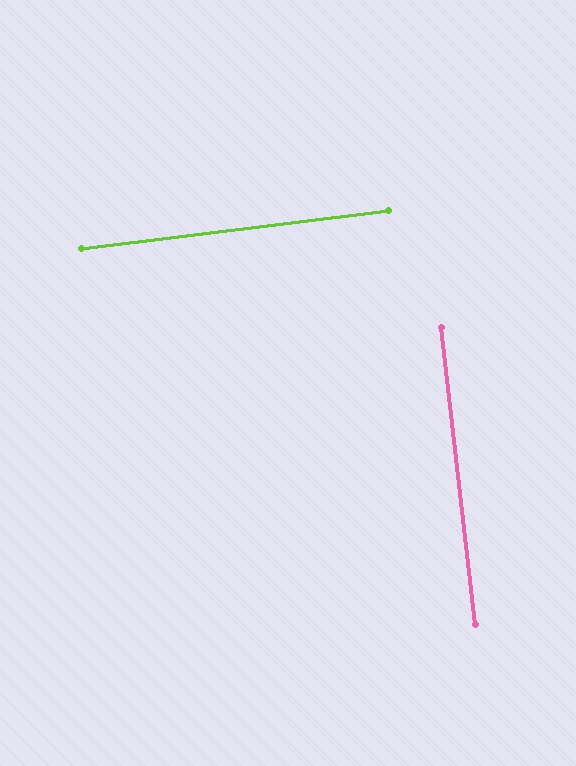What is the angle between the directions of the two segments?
Approximately 89 degrees.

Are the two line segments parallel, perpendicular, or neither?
Perpendicular — they meet at approximately 89°.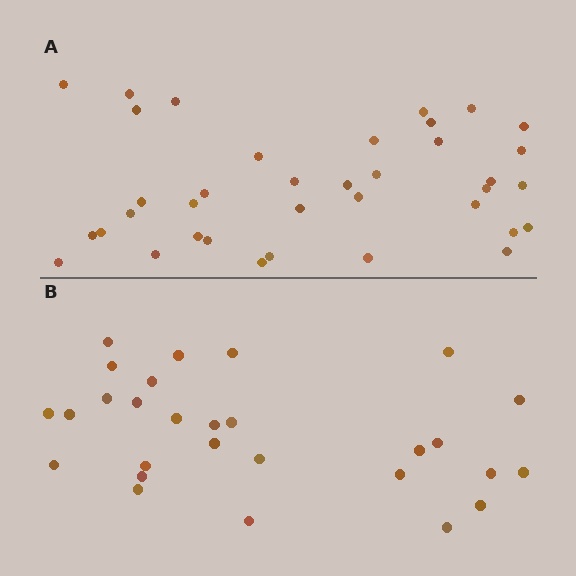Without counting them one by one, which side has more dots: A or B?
Region A (the top region) has more dots.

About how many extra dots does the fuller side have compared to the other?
Region A has roughly 8 or so more dots than region B.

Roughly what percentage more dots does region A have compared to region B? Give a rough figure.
About 30% more.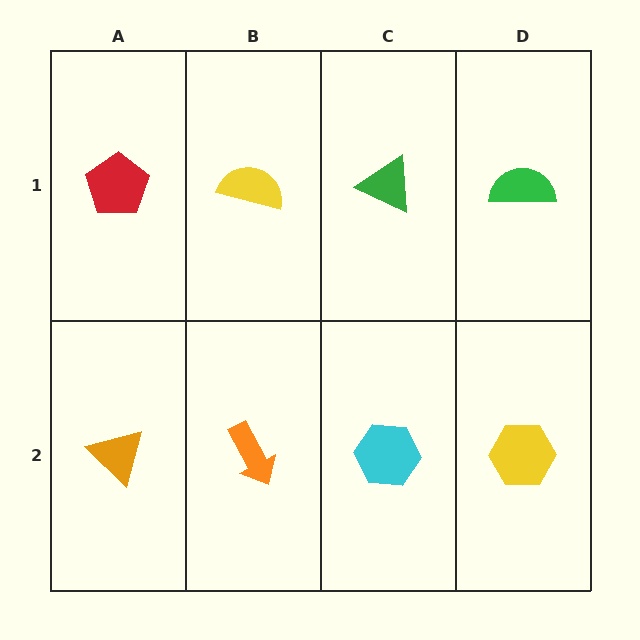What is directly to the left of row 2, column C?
An orange arrow.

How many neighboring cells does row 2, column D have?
2.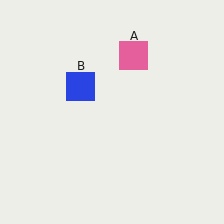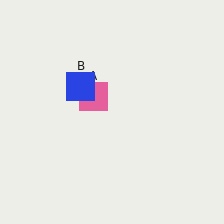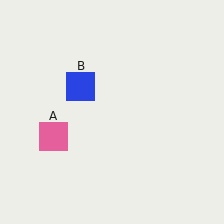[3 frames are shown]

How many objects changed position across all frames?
1 object changed position: pink square (object A).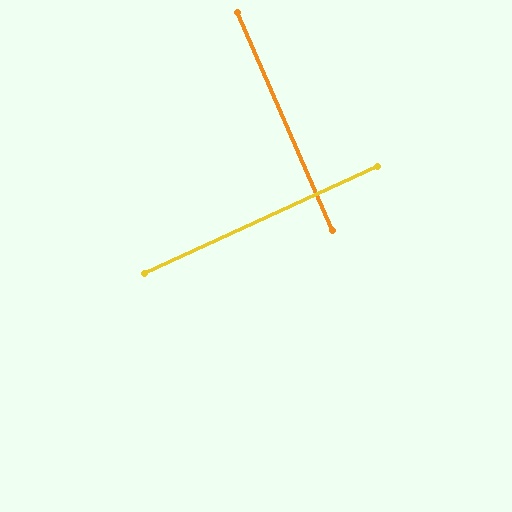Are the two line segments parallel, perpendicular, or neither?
Perpendicular — they meet at approximately 89°.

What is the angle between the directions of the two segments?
Approximately 89 degrees.